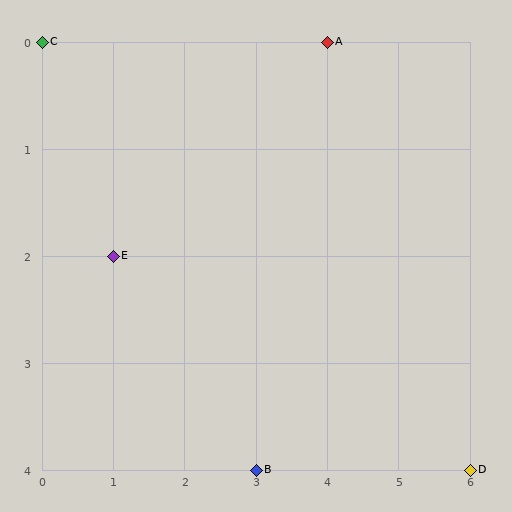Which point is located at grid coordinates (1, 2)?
Point E is at (1, 2).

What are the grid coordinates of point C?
Point C is at grid coordinates (0, 0).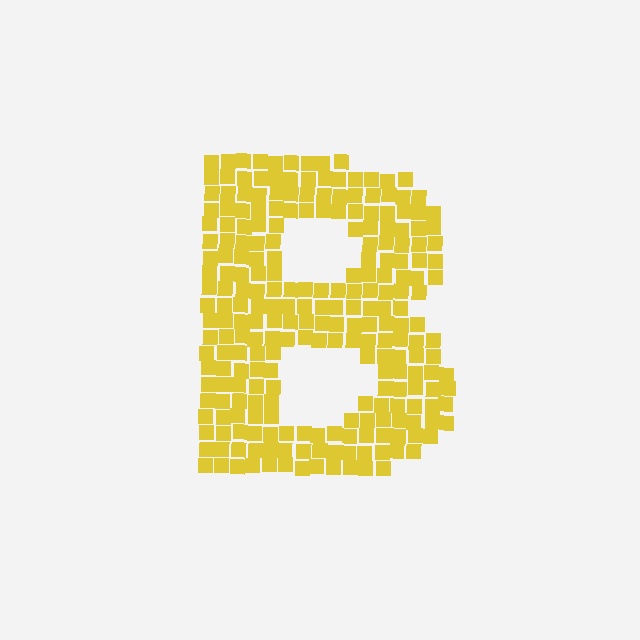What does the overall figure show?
The overall figure shows the letter B.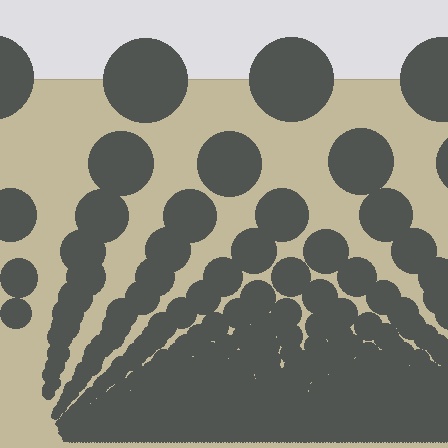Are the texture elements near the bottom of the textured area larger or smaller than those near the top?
Smaller. The gradient is inverted — elements near the bottom are smaller and denser.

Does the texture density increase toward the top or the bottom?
Density increases toward the bottom.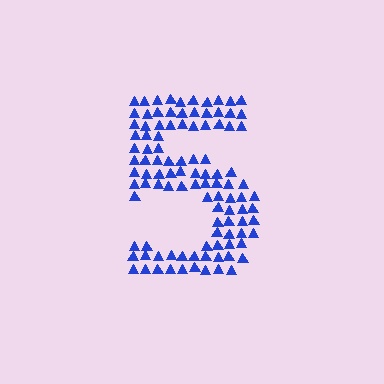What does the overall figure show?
The overall figure shows the digit 5.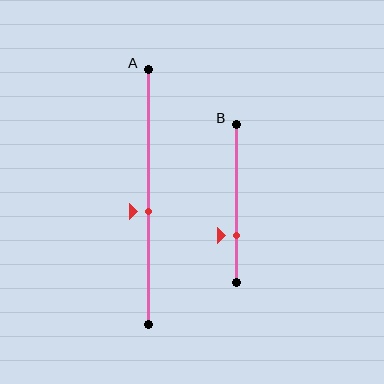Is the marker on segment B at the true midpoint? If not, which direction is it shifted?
No, the marker on segment B is shifted downward by about 20% of the segment length.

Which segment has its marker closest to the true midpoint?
Segment A has its marker closest to the true midpoint.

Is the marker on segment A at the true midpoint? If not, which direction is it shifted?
No, the marker on segment A is shifted downward by about 6% of the segment length.